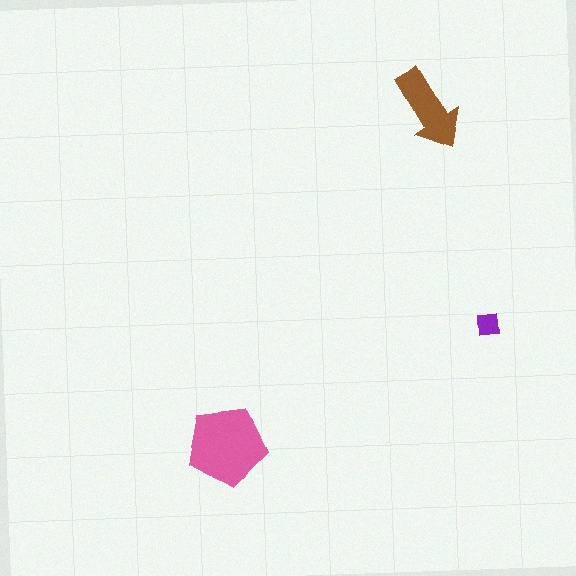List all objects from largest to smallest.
The pink pentagon, the brown arrow, the purple square.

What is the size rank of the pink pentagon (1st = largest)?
1st.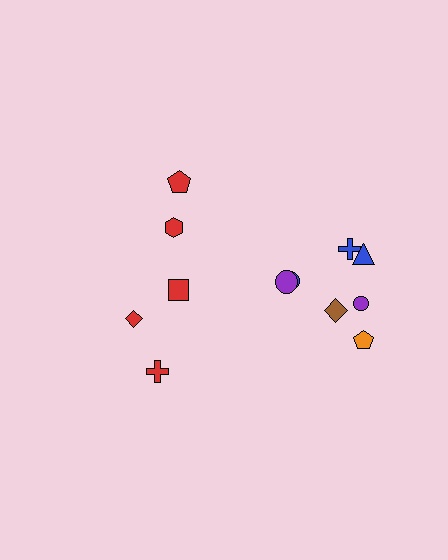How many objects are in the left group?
There are 5 objects.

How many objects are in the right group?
There are 7 objects.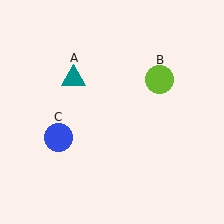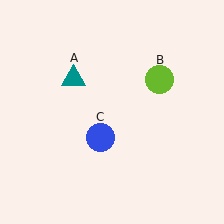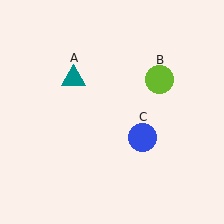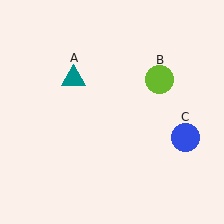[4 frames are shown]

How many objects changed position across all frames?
1 object changed position: blue circle (object C).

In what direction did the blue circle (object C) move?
The blue circle (object C) moved right.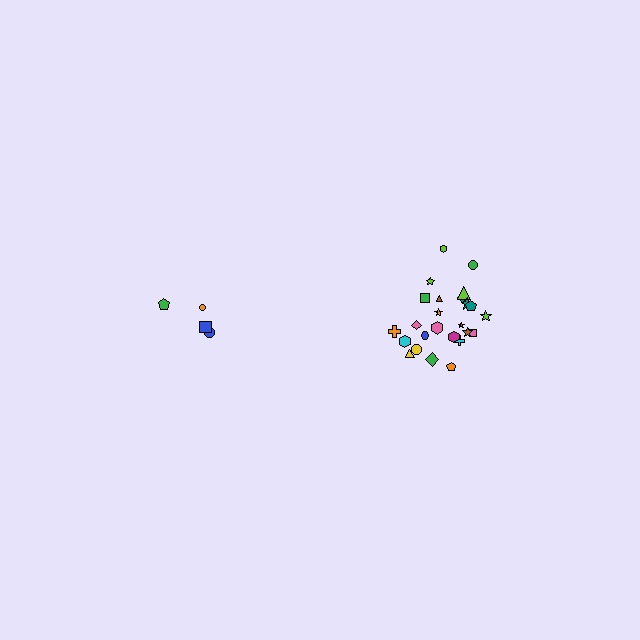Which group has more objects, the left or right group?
The right group.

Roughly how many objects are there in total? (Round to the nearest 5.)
Roughly 30 objects in total.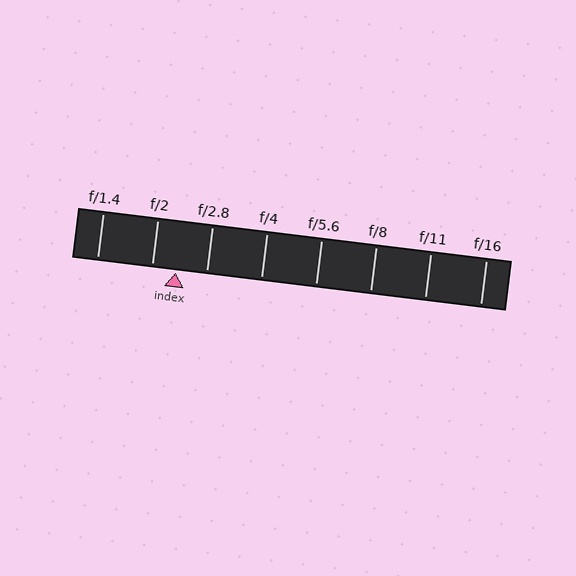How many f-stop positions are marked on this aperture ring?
There are 8 f-stop positions marked.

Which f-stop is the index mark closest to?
The index mark is closest to f/2.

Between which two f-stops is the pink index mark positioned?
The index mark is between f/2 and f/2.8.